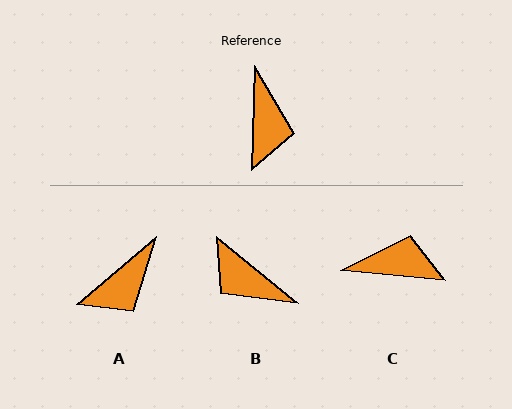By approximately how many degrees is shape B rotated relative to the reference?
Approximately 127 degrees clockwise.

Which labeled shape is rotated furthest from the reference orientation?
B, about 127 degrees away.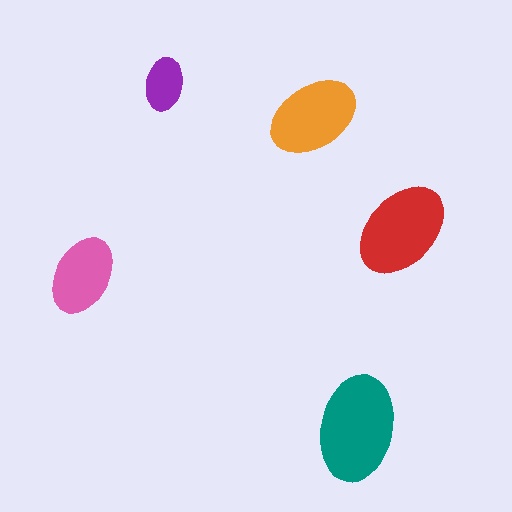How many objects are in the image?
There are 5 objects in the image.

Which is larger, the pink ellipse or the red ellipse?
The red one.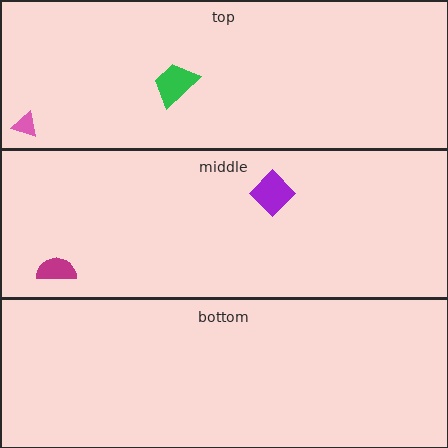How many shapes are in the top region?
2.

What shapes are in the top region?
The green trapezoid, the pink triangle.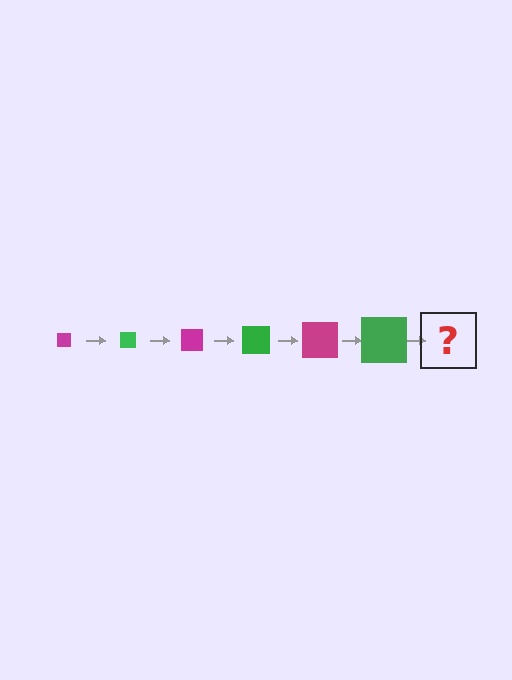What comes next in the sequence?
The next element should be a magenta square, larger than the previous one.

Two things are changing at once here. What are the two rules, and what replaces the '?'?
The two rules are that the square grows larger each step and the color cycles through magenta and green. The '?' should be a magenta square, larger than the previous one.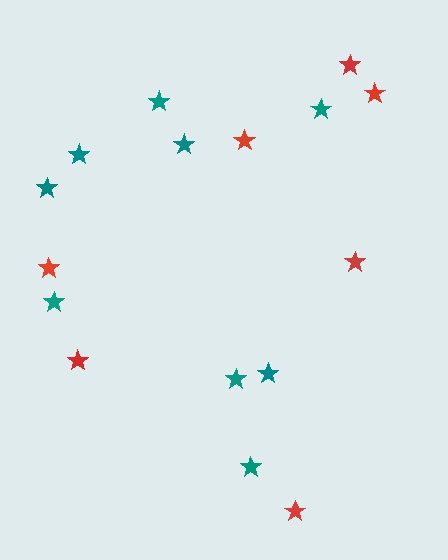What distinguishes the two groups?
There are 2 groups: one group of teal stars (9) and one group of red stars (7).